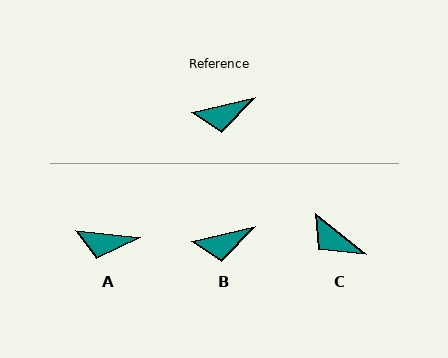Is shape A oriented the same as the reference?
No, it is off by about 20 degrees.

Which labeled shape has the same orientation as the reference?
B.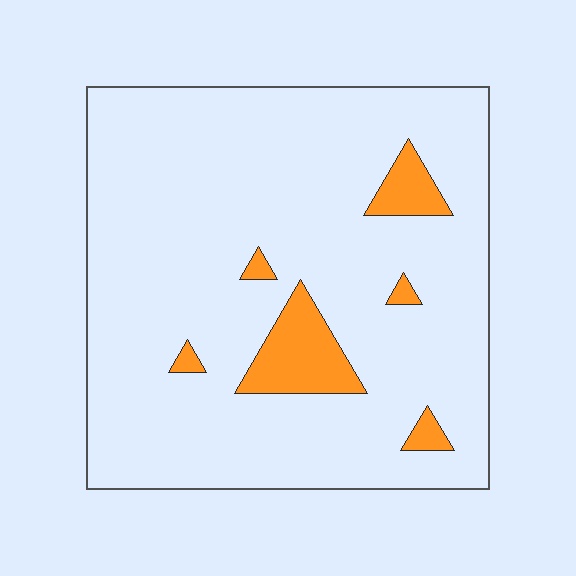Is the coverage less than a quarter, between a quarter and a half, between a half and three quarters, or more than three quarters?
Less than a quarter.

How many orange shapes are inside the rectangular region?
6.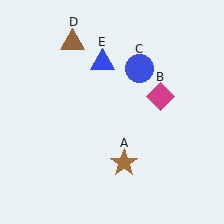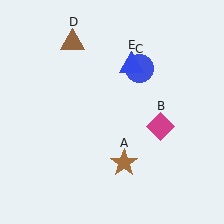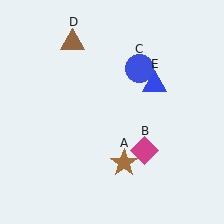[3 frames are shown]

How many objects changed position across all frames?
2 objects changed position: magenta diamond (object B), blue triangle (object E).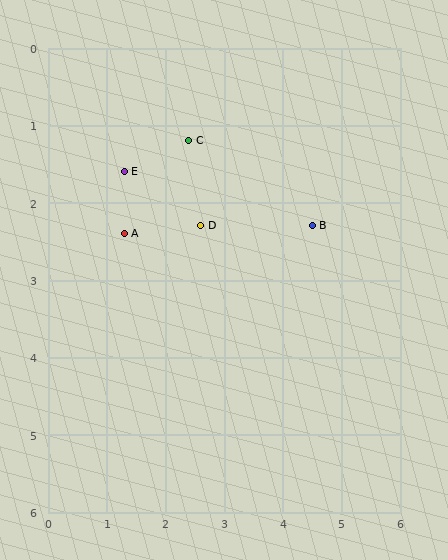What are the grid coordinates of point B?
Point B is at approximately (4.5, 2.3).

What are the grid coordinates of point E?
Point E is at approximately (1.3, 1.6).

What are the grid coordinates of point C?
Point C is at approximately (2.4, 1.2).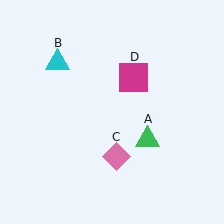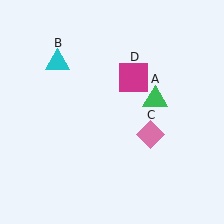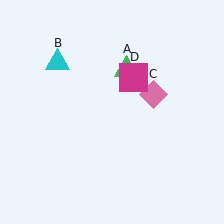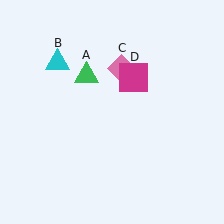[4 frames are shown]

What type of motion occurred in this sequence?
The green triangle (object A), pink diamond (object C) rotated counterclockwise around the center of the scene.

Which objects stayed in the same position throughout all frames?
Cyan triangle (object B) and magenta square (object D) remained stationary.